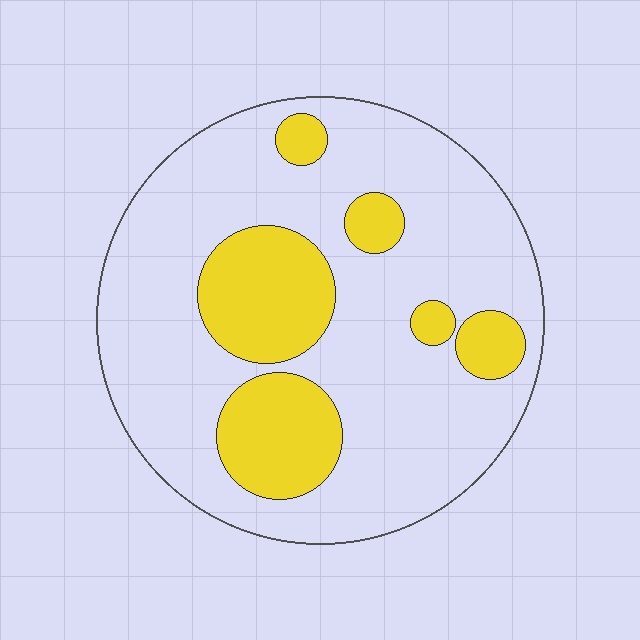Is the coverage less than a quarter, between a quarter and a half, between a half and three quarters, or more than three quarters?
Less than a quarter.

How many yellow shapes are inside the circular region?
6.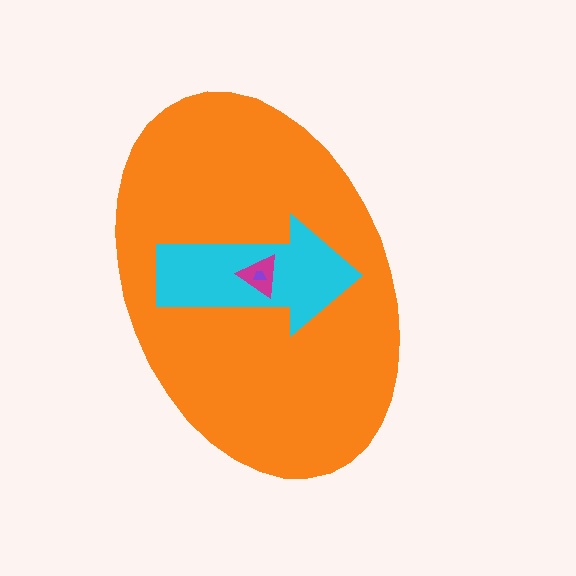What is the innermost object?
The purple trapezoid.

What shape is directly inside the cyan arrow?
The magenta triangle.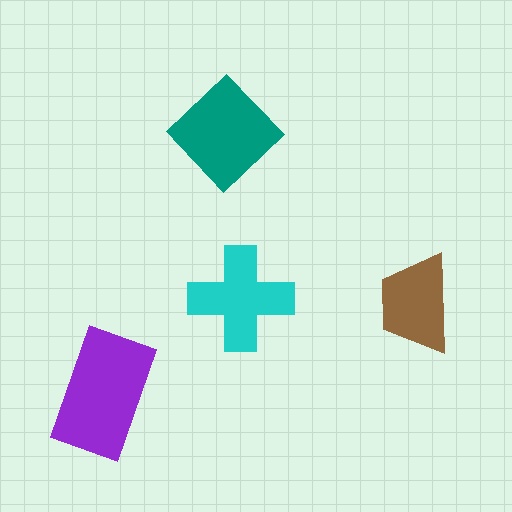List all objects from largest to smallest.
The purple rectangle, the teal diamond, the cyan cross, the brown trapezoid.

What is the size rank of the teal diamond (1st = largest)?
2nd.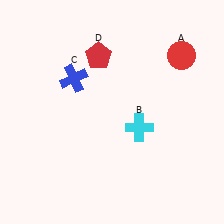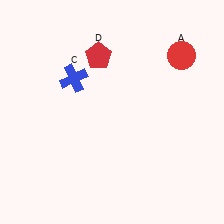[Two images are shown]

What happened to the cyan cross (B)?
The cyan cross (B) was removed in Image 2. It was in the bottom-right area of Image 1.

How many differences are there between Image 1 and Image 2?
There is 1 difference between the two images.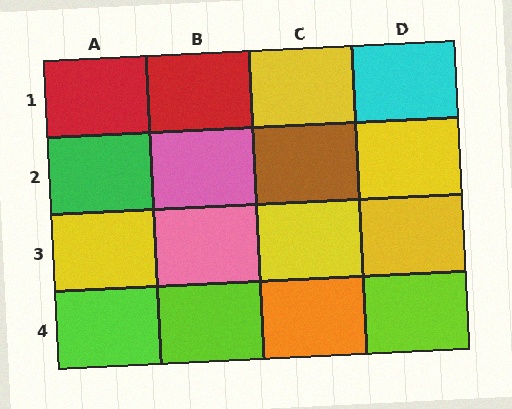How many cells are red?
2 cells are red.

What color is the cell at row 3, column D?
Yellow.